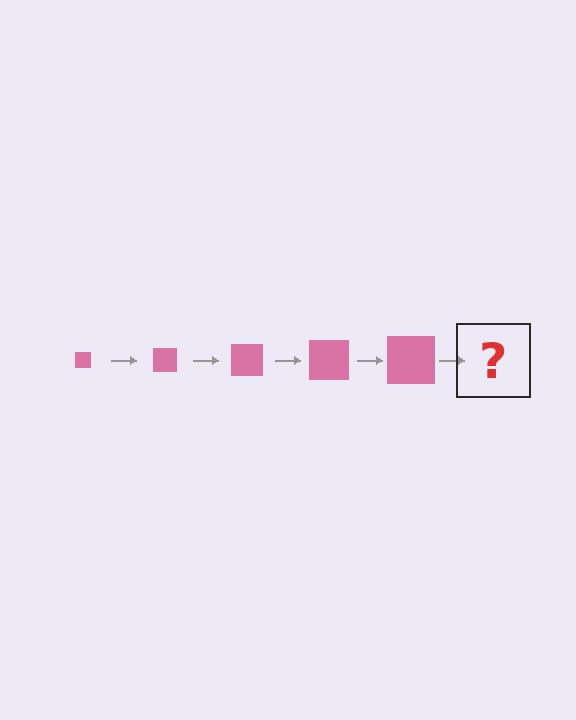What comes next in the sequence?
The next element should be a pink square, larger than the previous one.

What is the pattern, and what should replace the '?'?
The pattern is that the square gets progressively larger each step. The '?' should be a pink square, larger than the previous one.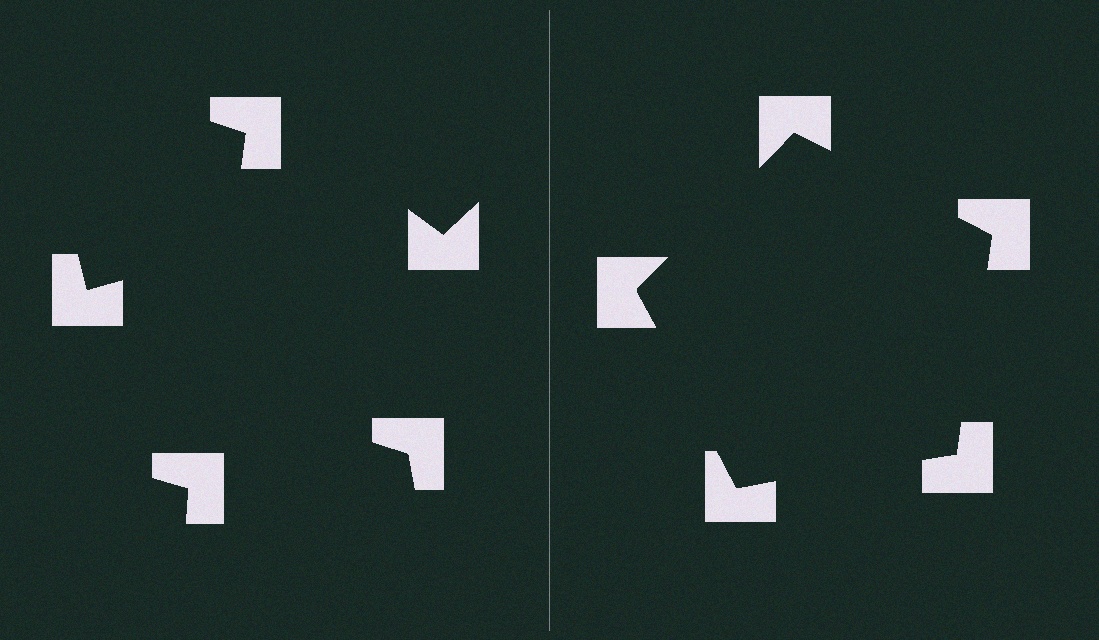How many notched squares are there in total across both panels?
10 — 5 on each side.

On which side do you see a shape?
An illusory pentagon appears on the right side. On the left side the wedge cuts are rotated, so no coherent shape forms.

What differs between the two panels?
The notched squares are positioned identically on both sides; only the wedge orientations differ. On the right they align to a pentagon; on the left they are misaligned.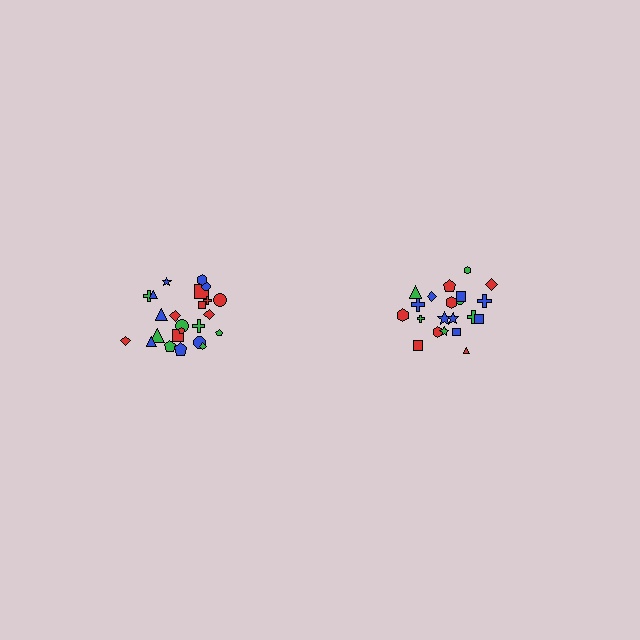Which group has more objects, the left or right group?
The left group.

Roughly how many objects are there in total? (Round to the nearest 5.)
Roughly 45 objects in total.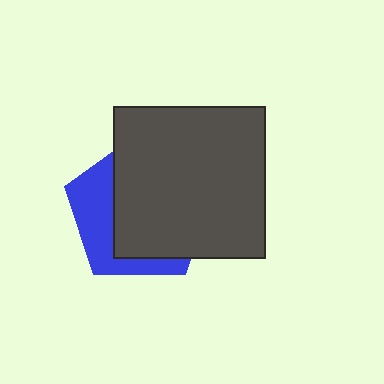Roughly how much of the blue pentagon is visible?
A small part of it is visible (roughly 35%).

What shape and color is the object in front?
The object in front is a dark gray square.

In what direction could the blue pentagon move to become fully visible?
The blue pentagon could move left. That would shift it out from behind the dark gray square entirely.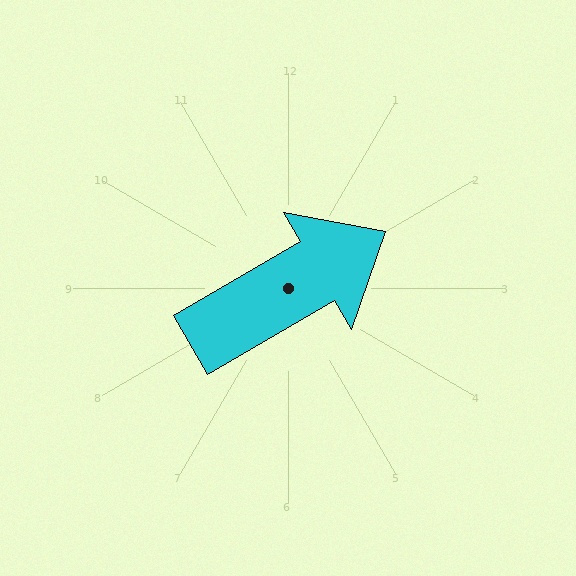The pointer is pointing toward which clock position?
Roughly 2 o'clock.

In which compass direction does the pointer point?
Northeast.